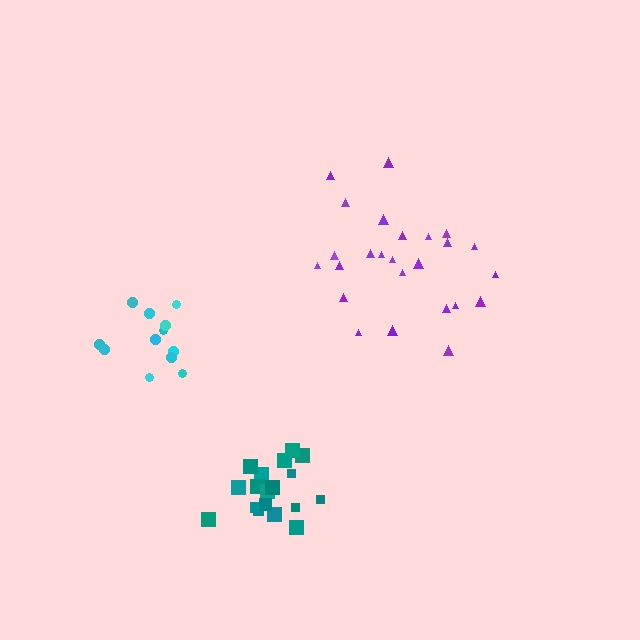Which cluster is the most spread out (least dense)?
Purple.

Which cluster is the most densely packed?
Cyan.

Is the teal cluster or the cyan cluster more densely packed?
Cyan.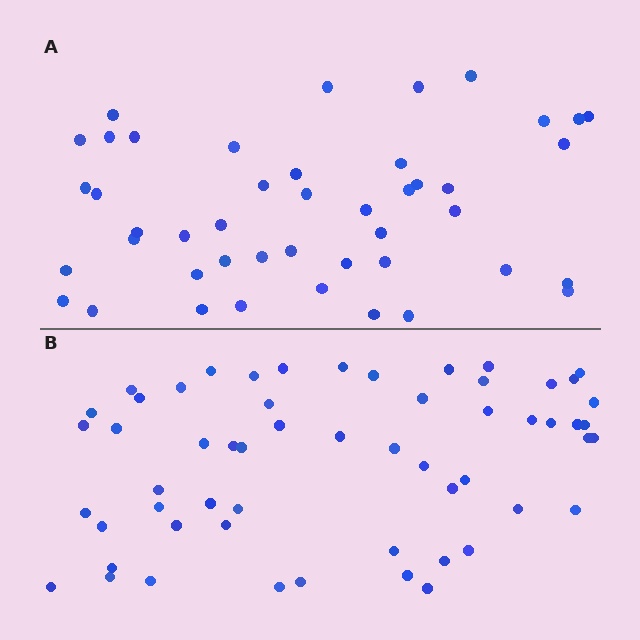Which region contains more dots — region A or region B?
Region B (the bottom region) has more dots.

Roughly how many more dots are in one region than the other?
Region B has roughly 12 or so more dots than region A.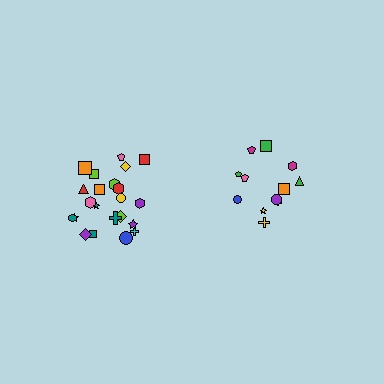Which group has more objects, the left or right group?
The left group.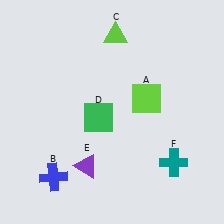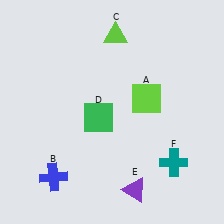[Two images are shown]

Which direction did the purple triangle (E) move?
The purple triangle (E) moved right.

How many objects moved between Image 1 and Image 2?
1 object moved between the two images.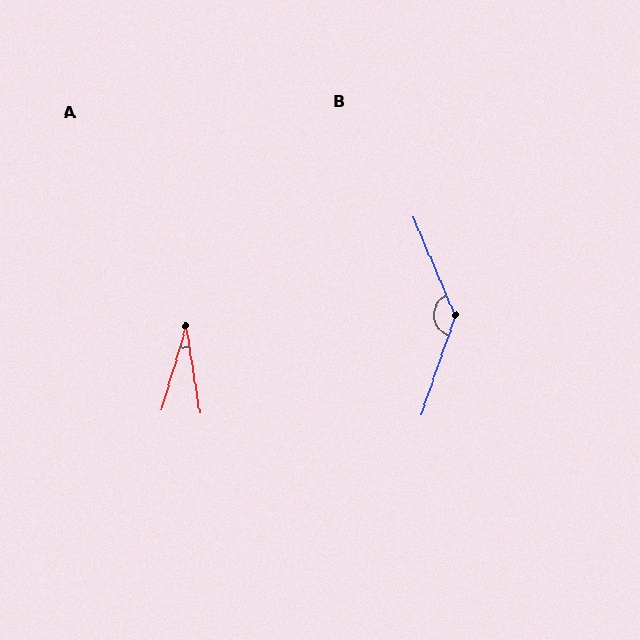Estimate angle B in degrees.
Approximately 138 degrees.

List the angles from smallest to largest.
A (25°), B (138°).